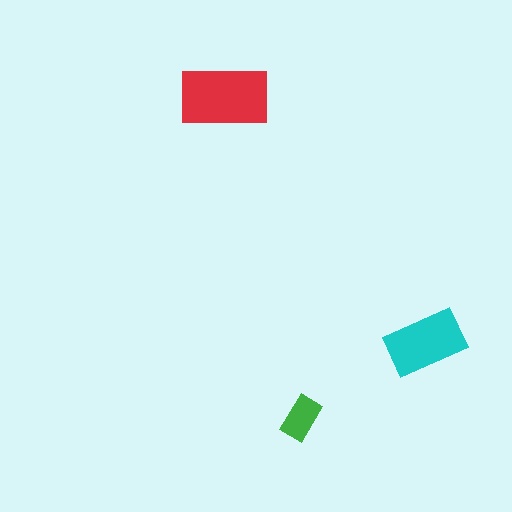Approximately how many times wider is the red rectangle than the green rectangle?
About 2 times wider.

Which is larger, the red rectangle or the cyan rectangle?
The red one.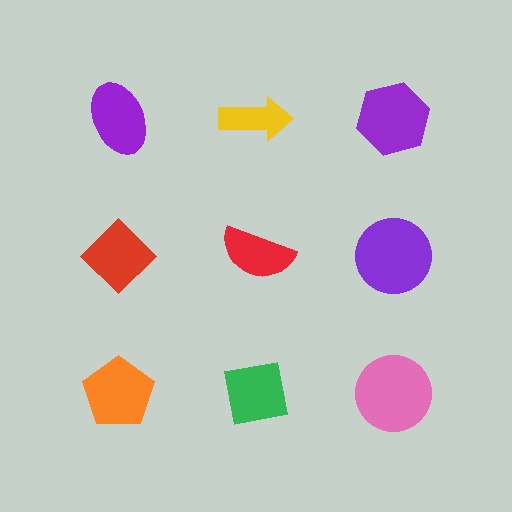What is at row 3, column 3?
A pink circle.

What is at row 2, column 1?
A red diamond.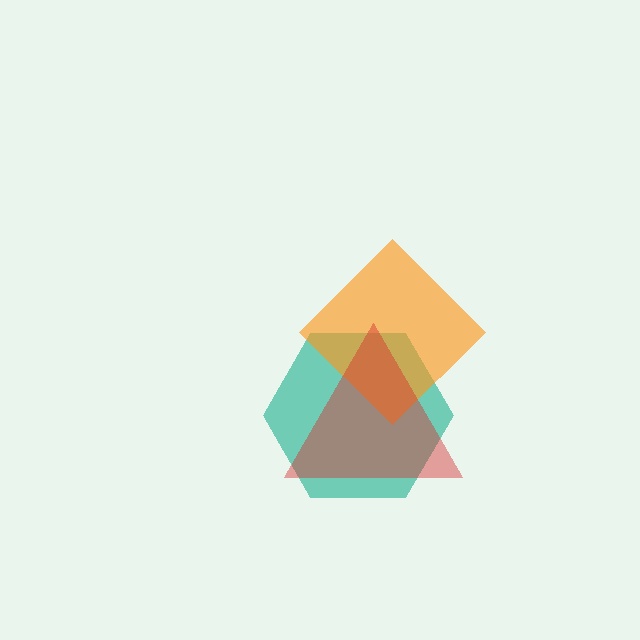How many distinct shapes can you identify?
There are 3 distinct shapes: a teal hexagon, an orange diamond, a red triangle.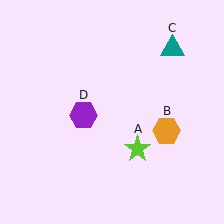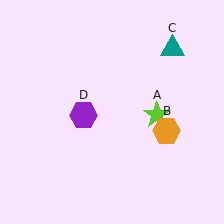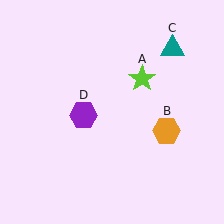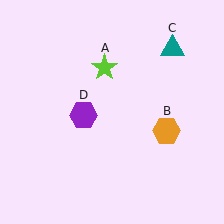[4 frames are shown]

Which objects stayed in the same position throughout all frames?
Orange hexagon (object B) and teal triangle (object C) and purple hexagon (object D) remained stationary.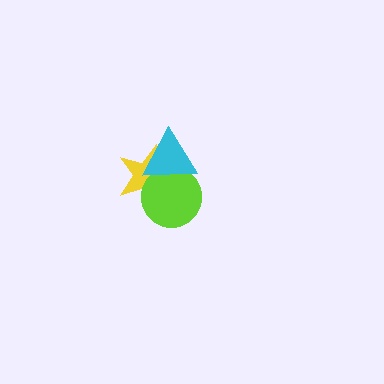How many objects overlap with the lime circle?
2 objects overlap with the lime circle.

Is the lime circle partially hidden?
Yes, it is partially covered by another shape.